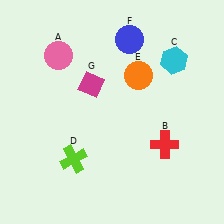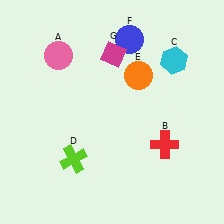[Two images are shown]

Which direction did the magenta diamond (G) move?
The magenta diamond (G) moved up.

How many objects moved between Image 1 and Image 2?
1 object moved between the two images.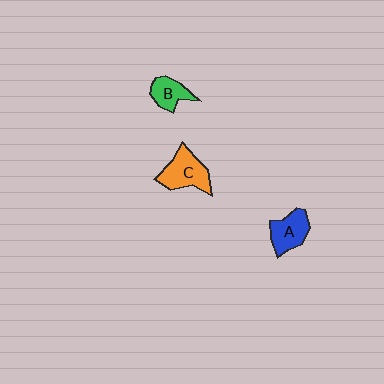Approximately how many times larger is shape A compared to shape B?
Approximately 1.3 times.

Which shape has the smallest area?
Shape B (green).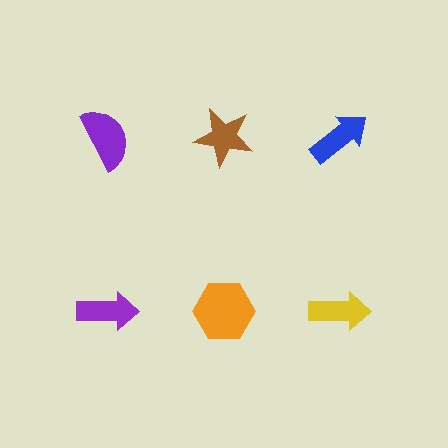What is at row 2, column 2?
An orange hexagon.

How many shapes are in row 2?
3 shapes.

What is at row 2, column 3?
A yellow arrow.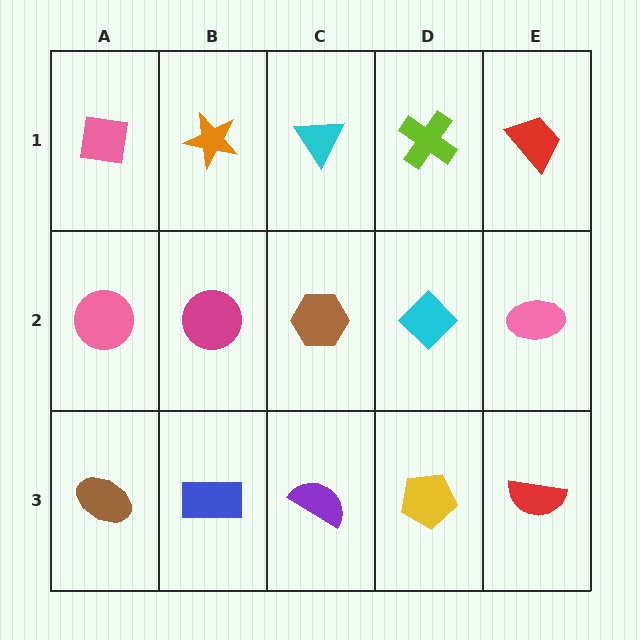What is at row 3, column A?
A brown ellipse.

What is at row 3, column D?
A yellow pentagon.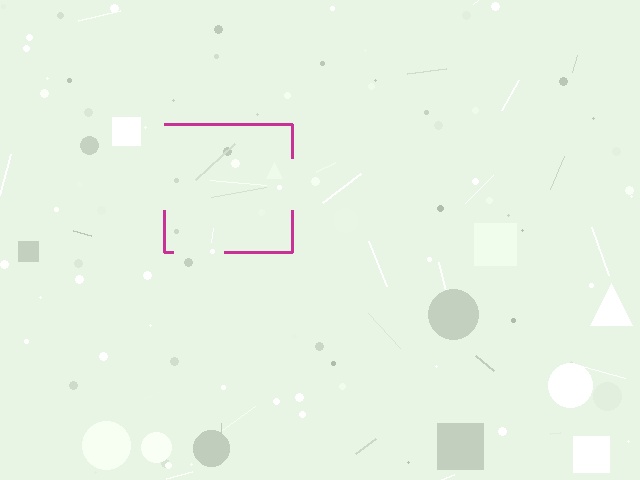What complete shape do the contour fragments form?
The contour fragments form a square.